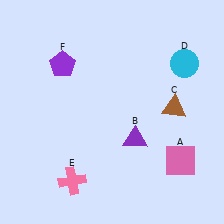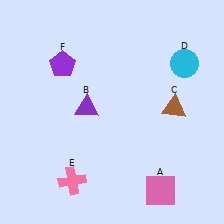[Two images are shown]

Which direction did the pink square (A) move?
The pink square (A) moved down.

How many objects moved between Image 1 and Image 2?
2 objects moved between the two images.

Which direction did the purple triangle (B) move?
The purple triangle (B) moved left.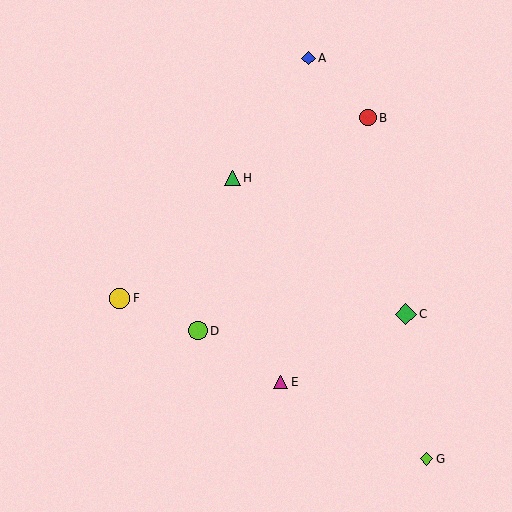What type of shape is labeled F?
Shape F is a yellow circle.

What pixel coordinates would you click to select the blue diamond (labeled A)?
Click at (309, 58) to select the blue diamond A.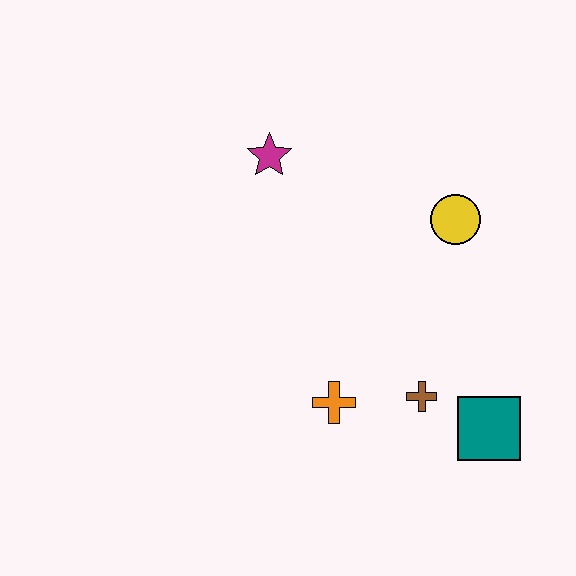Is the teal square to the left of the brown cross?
No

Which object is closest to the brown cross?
The teal square is closest to the brown cross.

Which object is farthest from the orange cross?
The magenta star is farthest from the orange cross.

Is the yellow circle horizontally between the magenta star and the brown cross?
No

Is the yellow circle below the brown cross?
No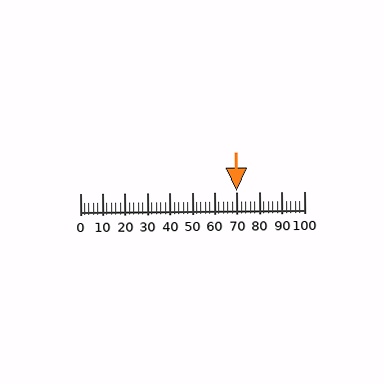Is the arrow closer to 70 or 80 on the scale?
The arrow is closer to 70.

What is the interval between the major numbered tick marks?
The major tick marks are spaced 10 units apart.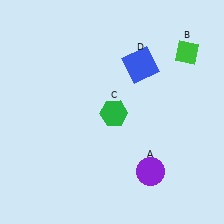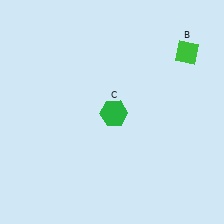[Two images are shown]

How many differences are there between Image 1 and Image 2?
There are 2 differences between the two images.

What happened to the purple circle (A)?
The purple circle (A) was removed in Image 2. It was in the bottom-right area of Image 1.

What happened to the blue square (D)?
The blue square (D) was removed in Image 2. It was in the top-right area of Image 1.